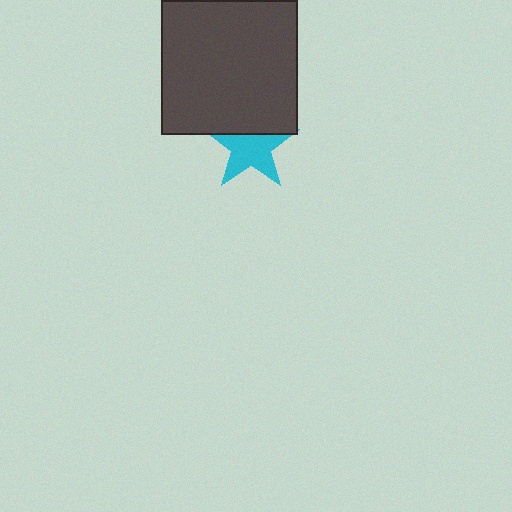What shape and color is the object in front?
The object in front is a dark gray rectangle.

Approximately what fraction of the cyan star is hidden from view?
Roughly 32% of the cyan star is hidden behind the dark gray rectangle.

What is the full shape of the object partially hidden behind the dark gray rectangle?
The partially hidden object is a cyan star.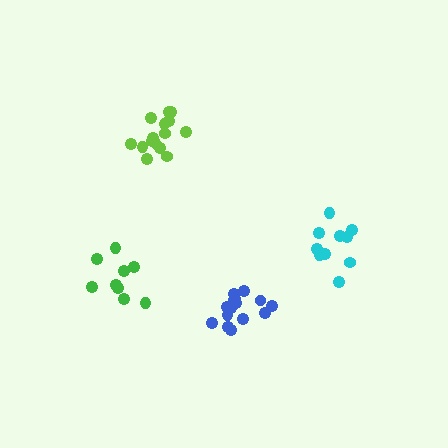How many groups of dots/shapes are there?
There are 4 groups.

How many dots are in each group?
Group 1: 15 dots, Group 2: 15 dots, Group 3: 10 dots, Group 4: 9 dots (49 total).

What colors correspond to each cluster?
The clusters are colored: blue, lime, cyan, green.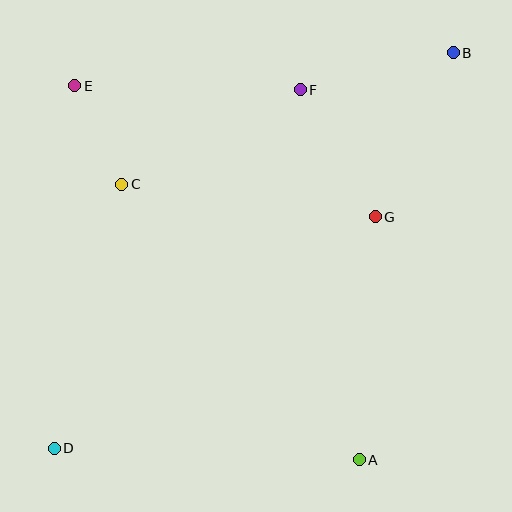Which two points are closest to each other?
Points C and E are closest to each other.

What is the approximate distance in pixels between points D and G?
The distance between D and G is approximately 396 pixels.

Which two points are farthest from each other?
Points B and D are farthest from each other.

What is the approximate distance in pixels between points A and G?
The distance between A and G is approximately 243 pixels.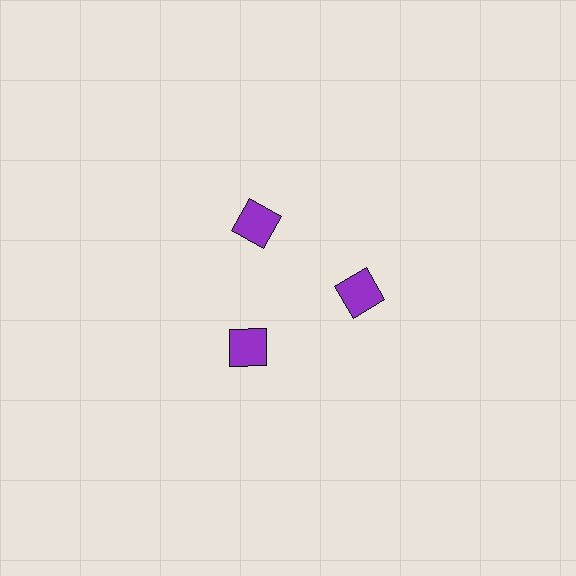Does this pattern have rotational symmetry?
Yes, this pattern has 3-fold rotational symmetry. It looks the same after rotating 120 degrees around the center.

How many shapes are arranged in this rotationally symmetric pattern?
There are 3 shapes, arranged in 3 groups of 1.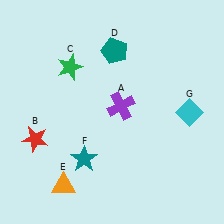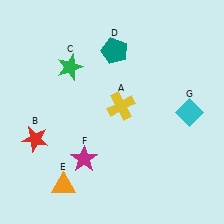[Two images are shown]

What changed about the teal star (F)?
In Image 1, F is teal. In Image 2, it changed to magenta.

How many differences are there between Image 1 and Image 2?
There are 2 differences between the two images.